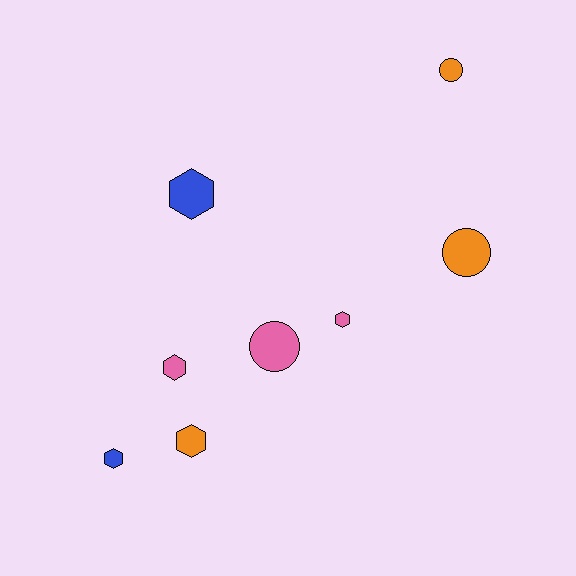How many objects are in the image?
There are 8 objects.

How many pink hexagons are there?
There are 2 pink hexagons.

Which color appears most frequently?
Orange, with 3 objects.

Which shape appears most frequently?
Hexagon, with 5 objects.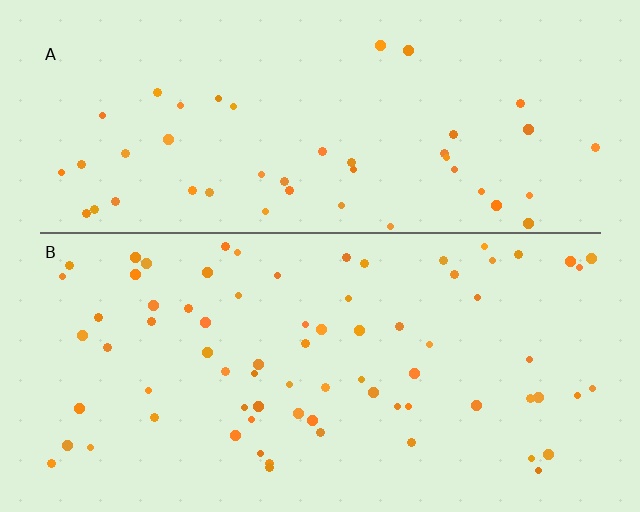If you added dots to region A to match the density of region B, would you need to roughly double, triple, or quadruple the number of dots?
Approximately double.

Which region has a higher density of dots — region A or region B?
B (the bottom).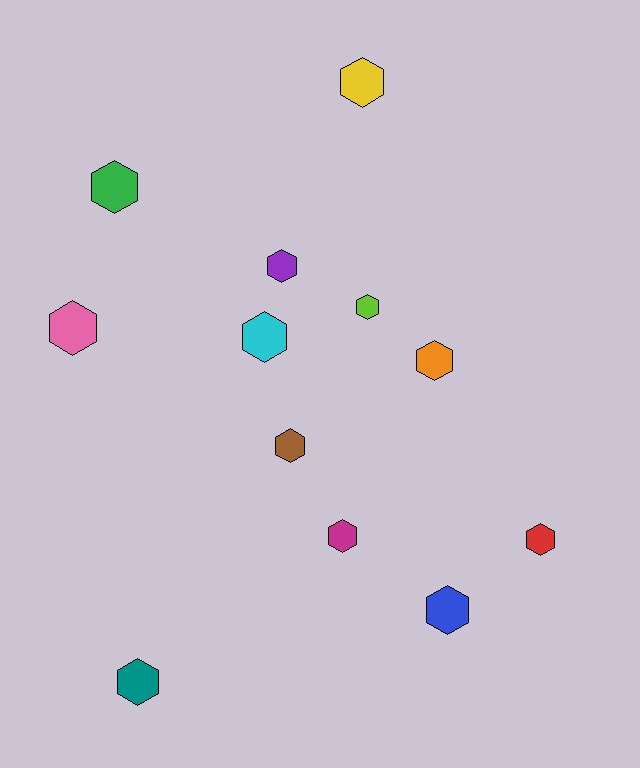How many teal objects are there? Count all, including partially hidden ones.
There is 1 teal object.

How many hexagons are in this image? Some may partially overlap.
There are 12 hexagons.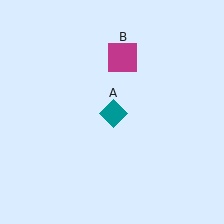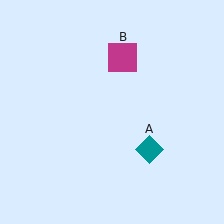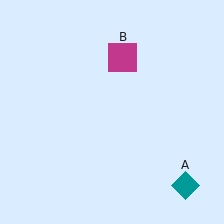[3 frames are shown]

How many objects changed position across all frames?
1 object changed position: teal diamond (object A).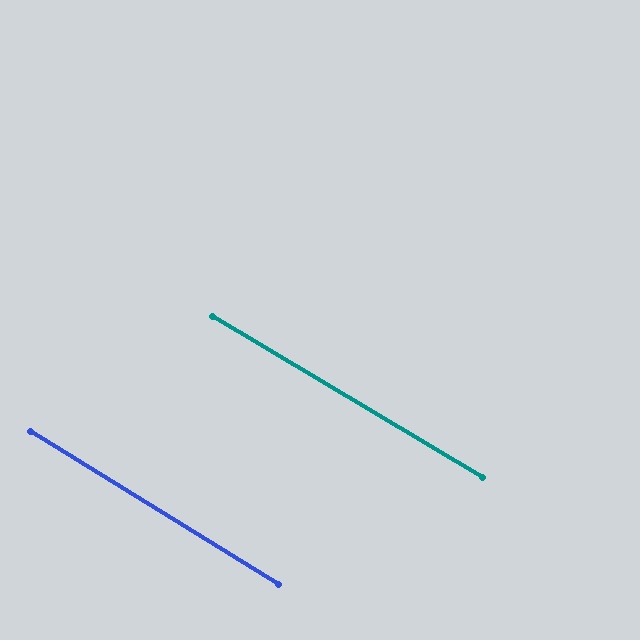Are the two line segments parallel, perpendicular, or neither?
Parallel — their directions differ by only 0.7°.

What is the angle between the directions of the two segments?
Approximately 1 degree.